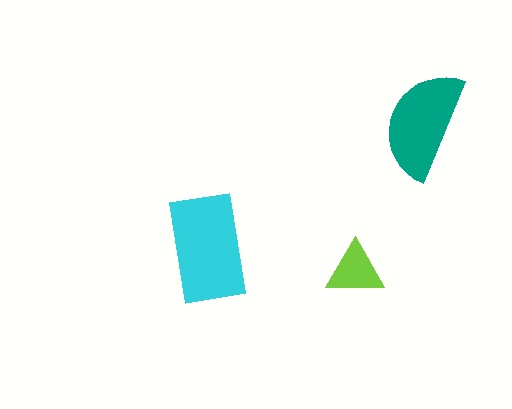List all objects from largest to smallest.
The cyan rectangle, the teal semicircle, the lime triangle.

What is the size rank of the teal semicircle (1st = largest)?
2nd.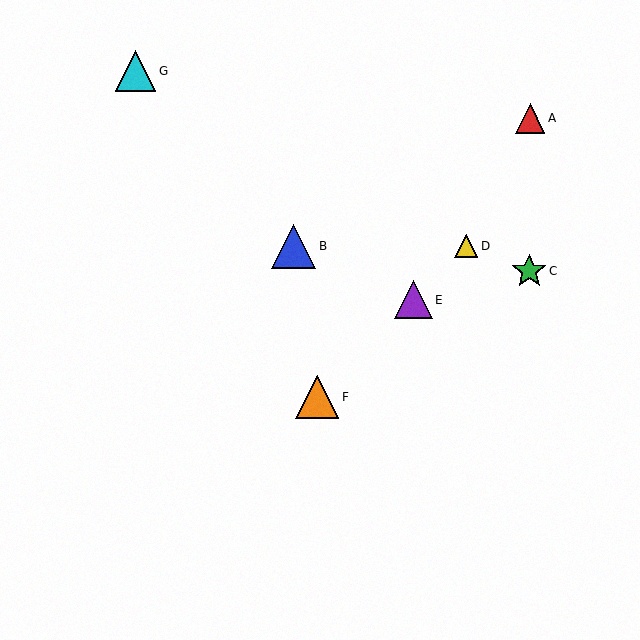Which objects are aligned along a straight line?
Objects D, E, F are aligned along a straight line.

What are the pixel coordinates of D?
Object D is at (466, 246).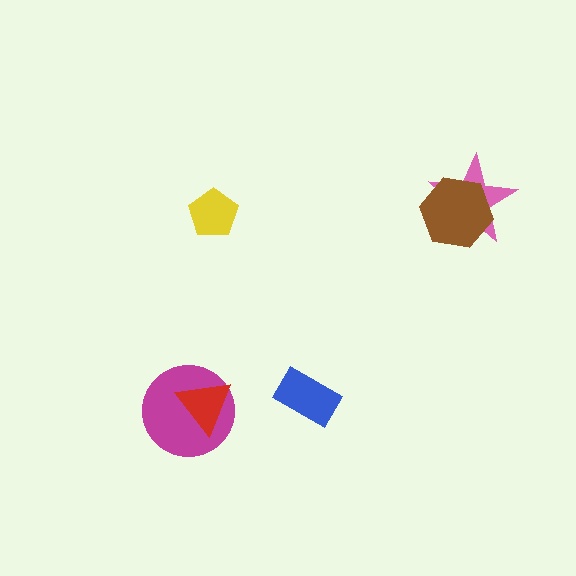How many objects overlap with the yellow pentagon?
0 objects overlap with the yellow pentagon.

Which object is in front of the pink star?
The brown hexagon is in front of the pink star.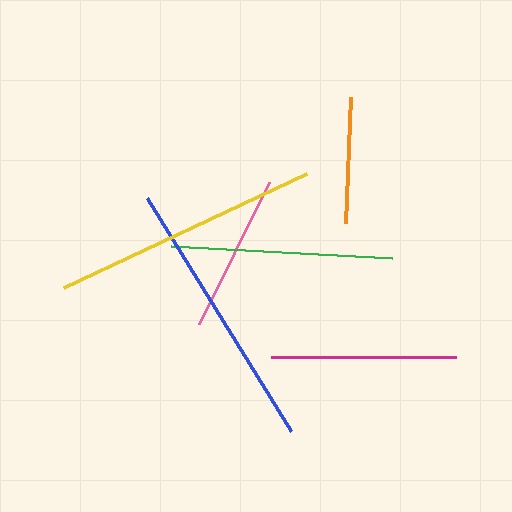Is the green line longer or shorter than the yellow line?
The yellow line is longer than the green line.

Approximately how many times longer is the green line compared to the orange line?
The green line is approximately 1.8 times the length of the orange line.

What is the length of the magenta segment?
The magenta segment is approximately 185 pixels long.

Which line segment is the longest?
The blue line is the longest at approximately 273 pixels.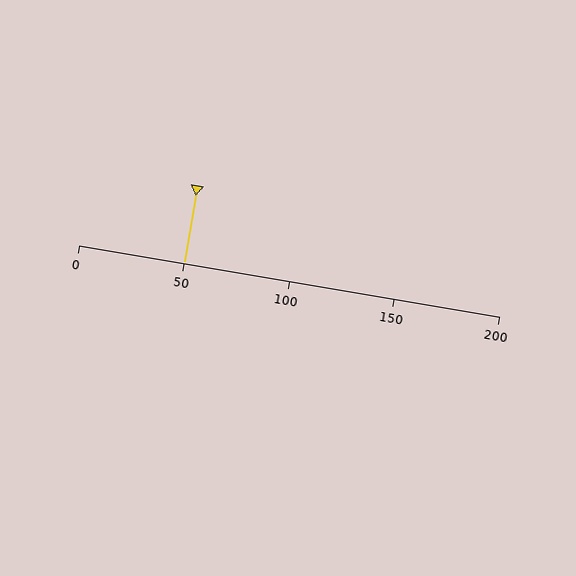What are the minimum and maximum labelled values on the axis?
The axis runs from 0 to 200.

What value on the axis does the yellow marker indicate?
The marker indicates approximately 50.